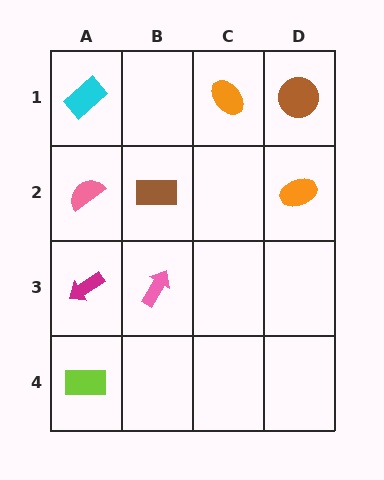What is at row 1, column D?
A brown circle.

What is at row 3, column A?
A magenta arrow.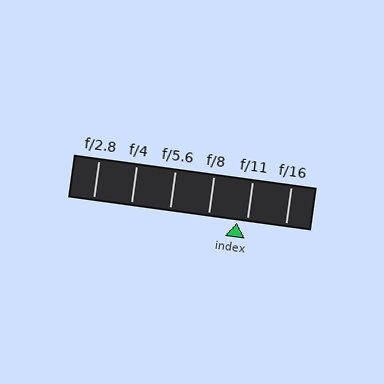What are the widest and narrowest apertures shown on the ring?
The widest aperture shown is f/2.8 and the narrowest is f/16.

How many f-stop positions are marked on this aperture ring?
There are 6 f-stop positions marked.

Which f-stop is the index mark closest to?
The index mark is closest to f/11.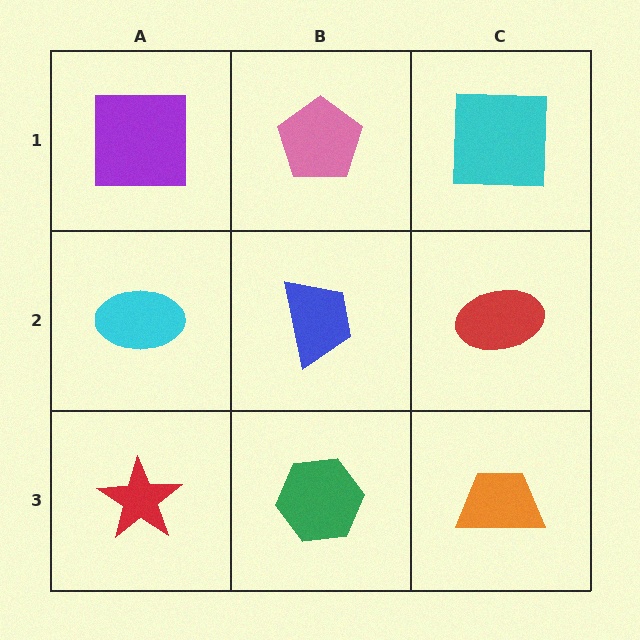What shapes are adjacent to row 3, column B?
A blue trapezoid (row 2, column B), a red star (row 3, column A), an orange trapezoid (row 3, column C).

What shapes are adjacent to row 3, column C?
A red ellipse (row 2, column C), a green hexagon (row 3, column B).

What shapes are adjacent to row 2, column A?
A purple square (row 1, column A), a red star (row 3, column A), a blue trapezoid (row 2, column B).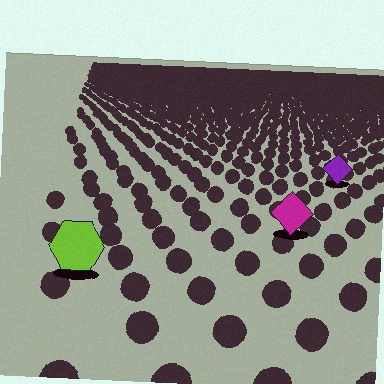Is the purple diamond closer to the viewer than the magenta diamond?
No. The magenta diamond is closer — you can tell from the texture gradient: the ground texture is coarser near it.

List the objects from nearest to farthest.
From nearest to farthest: the lime hexagon, the magenta diamond, the purple diamond.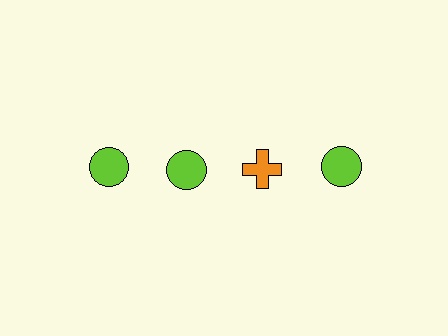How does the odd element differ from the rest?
It differs in both color (orange instead of lime) and shape (cross instead of circle).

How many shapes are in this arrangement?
There are 4 shapes arranged in a grid pattern.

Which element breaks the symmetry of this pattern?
The orange cross in the top row, center column breaks the symmetry. All other shapes are lime circles.